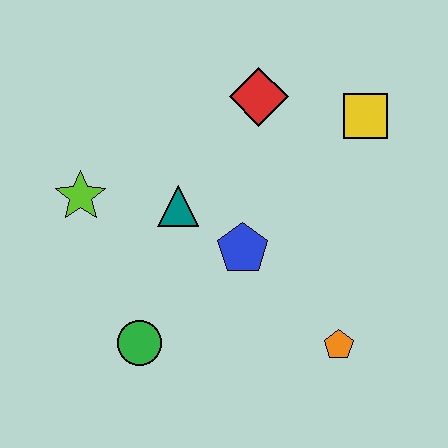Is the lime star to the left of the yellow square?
Yes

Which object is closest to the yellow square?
The red diamond is closest to the yellow square.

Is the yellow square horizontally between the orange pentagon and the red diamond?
No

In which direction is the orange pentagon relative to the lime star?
The orange pentagon is to the right of the lime star.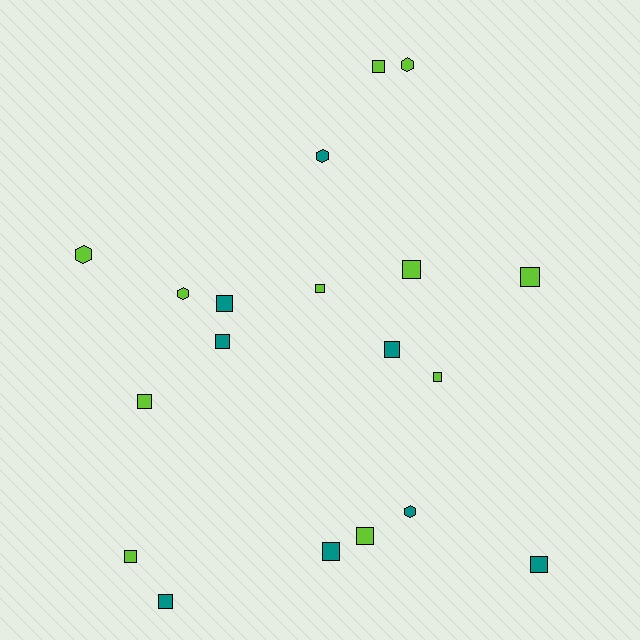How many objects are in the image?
There are 19 objects.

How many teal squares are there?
There are 6 teal squares.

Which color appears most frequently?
Lime, with 11 objects.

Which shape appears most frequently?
Square, with 14 objects.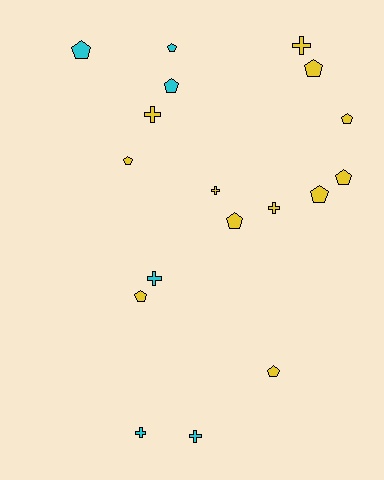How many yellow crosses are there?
There are 4 yellow crosses.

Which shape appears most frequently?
Pentagon, with 11 objects.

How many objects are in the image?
There are 18 objects.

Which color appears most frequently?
Yellow, with 12 objects.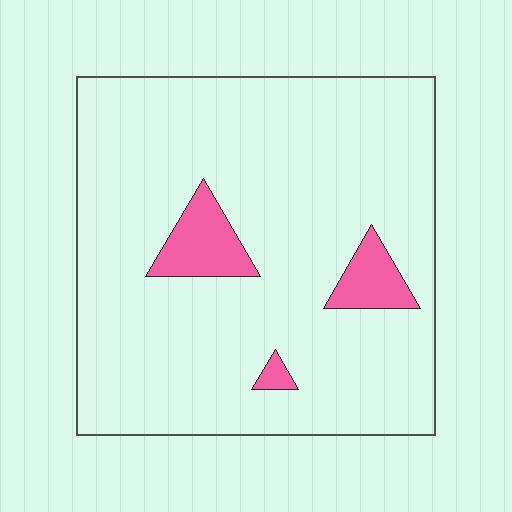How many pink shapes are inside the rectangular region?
3.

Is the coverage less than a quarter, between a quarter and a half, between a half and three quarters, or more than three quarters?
Less than a quarter.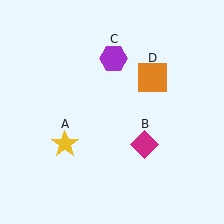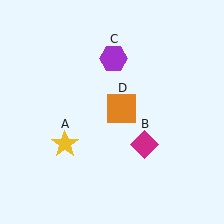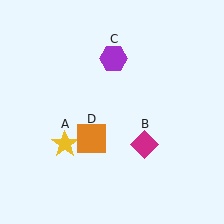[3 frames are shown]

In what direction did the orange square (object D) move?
The orange square (object D) moved down and to the left.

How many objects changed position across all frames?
1 object changed position: orange square (object D).